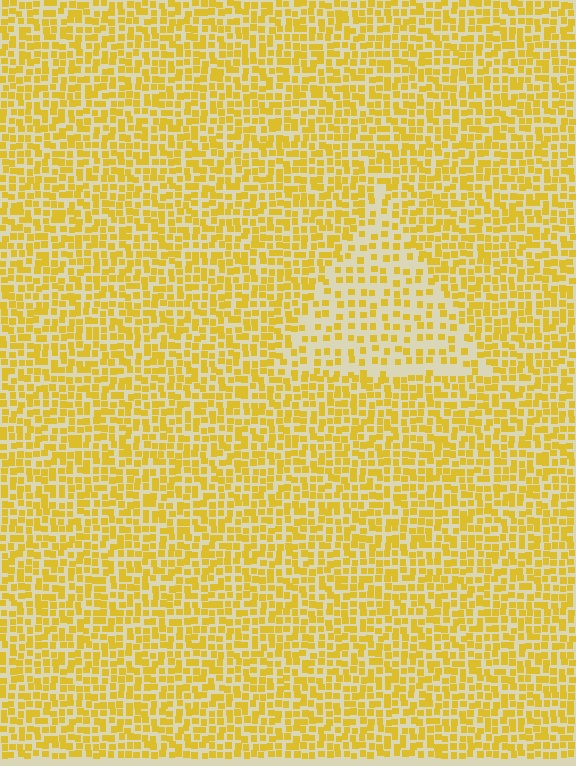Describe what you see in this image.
The image contains small yellow elements arranged at two different densities. A triangle-shaped region is visible where the elements are less densely packed than the surrounding area.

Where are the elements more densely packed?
The elements are more densely packed outside the triangle boundary.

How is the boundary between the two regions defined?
The boundary is defined by a change in element density (approximately 1.9x ratio). All elements are the same color, size, and shape.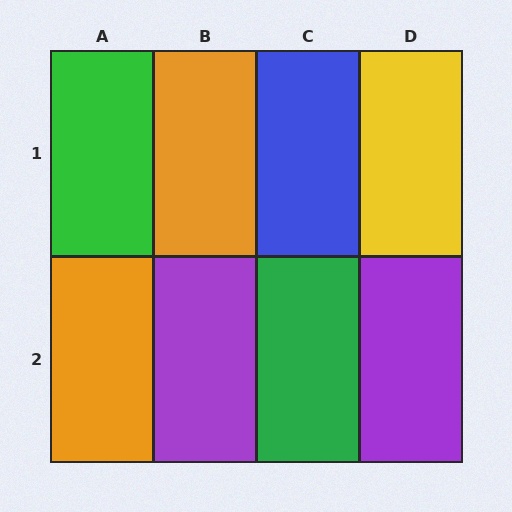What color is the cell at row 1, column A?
Green.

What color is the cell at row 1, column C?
Blue.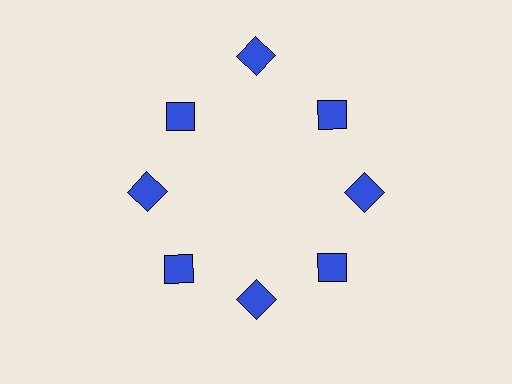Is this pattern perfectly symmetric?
No. The 8 blue squares are arranged in a ring, but one element near the 12 o'clock position is pushed outward from the center, breaking the 8-fold rotational symmetry.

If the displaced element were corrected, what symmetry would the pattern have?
It would have 8-fold rotational symmetry — the pattern would map onto itself every 45 degrees.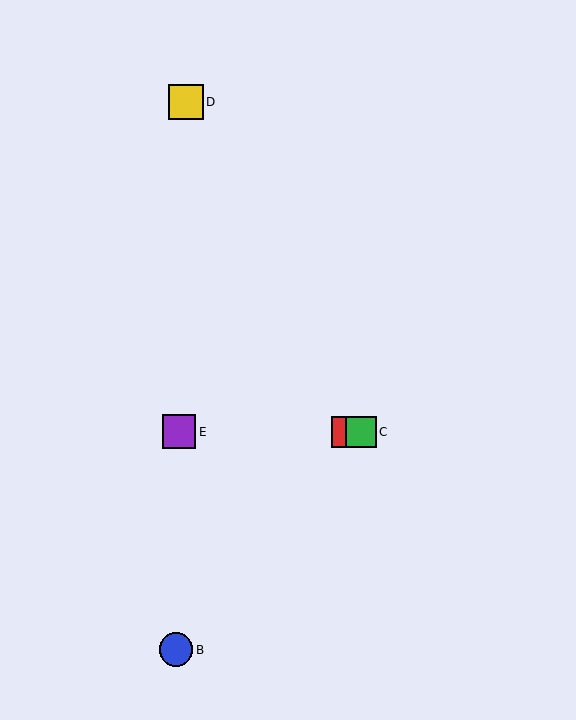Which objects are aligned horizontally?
Objects A, C, E are aligned horizontally.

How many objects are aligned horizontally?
3 objects (A, C, E) are aligned horizontally.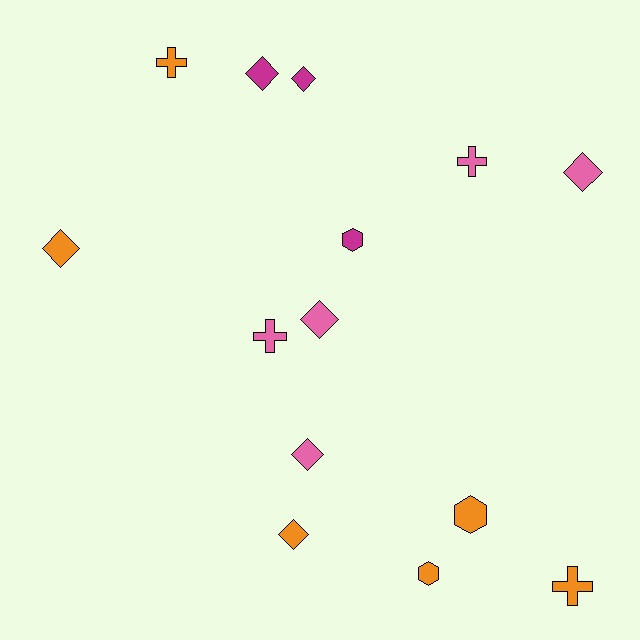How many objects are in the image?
There are 14 objects.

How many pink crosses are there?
There are 2 pink crosses.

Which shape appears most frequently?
Diamond, with 7 objects.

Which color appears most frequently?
Orange, with 6 objects.